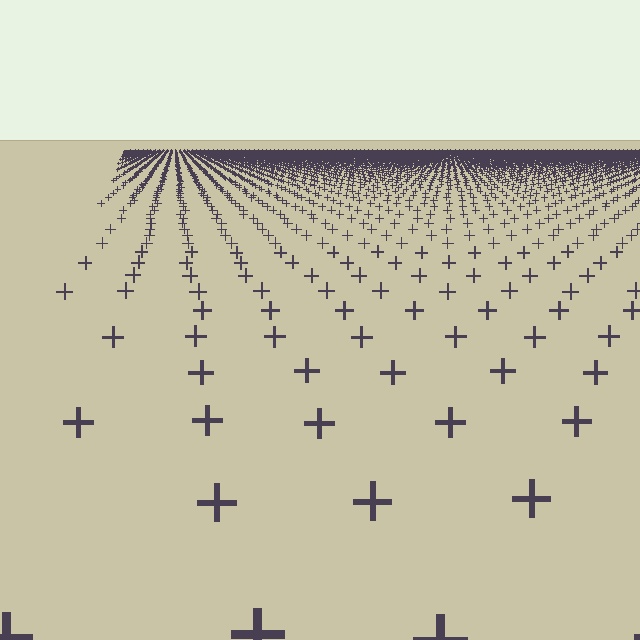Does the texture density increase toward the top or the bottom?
Density increases toward the top.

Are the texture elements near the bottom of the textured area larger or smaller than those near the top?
Larger. Near the bottom, elements are closer to the viewer and appear at a bigger on-screen size.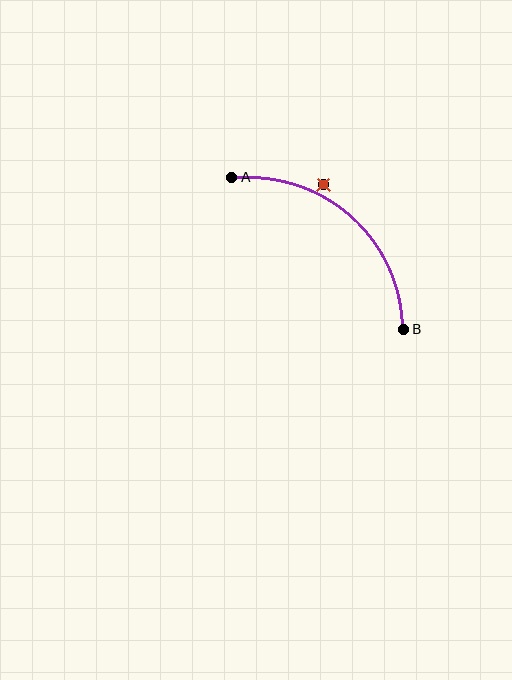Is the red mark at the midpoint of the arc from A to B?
No — the red mark does not lie on the arc at all. It sits slightly outside the curve.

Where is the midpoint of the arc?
The arc midpoint is the point on the curve farthest from the straight line joining A and B. It sits above and to the right of that line.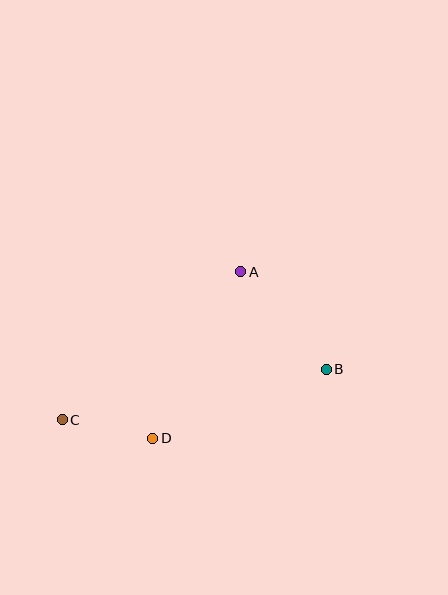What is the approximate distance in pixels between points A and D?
The distance between A and D is approximately 188 pixels.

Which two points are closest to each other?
Points C and D are closest to each other.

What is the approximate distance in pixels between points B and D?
The distance between B and D is approximately 187 pixels.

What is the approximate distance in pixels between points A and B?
The distance between A and B is approximately 130 pixels.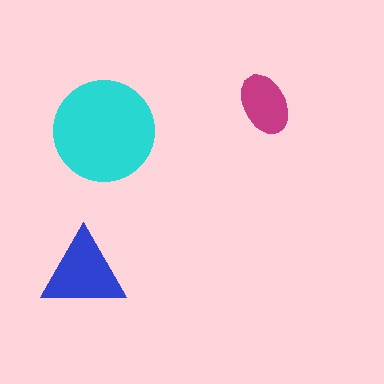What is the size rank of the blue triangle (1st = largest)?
2nd.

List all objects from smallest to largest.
The magenta ellipse, the blue triangle, the cyan circle.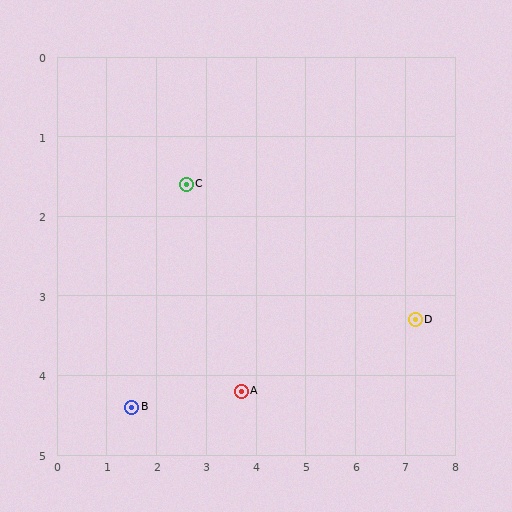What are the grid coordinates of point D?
Point D is at approximately (7.2, 3.3).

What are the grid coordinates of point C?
Point C is at approximately (2.6, 1.6).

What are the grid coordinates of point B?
Point B is at approximately (1.5, 4.4).